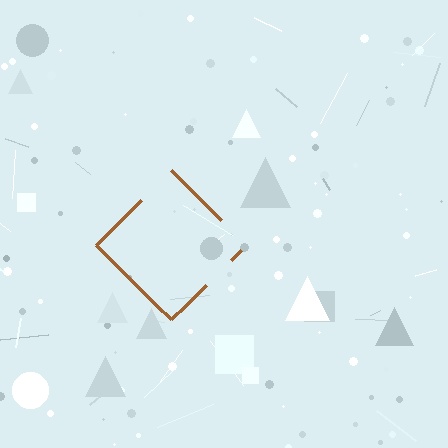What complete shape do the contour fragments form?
The contour fragments form a diamond.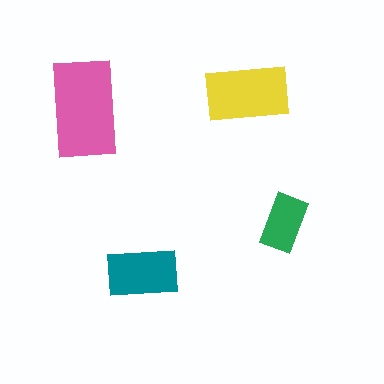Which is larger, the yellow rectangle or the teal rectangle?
The yellow one.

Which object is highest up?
The yellow rectangle is topmost.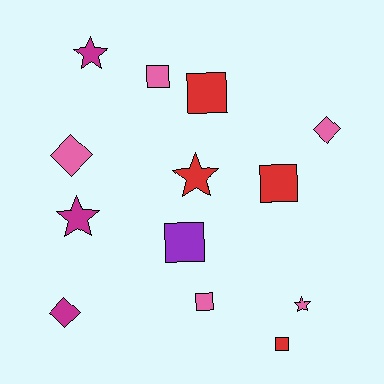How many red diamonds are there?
There are no red diamonds.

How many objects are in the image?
There are 13 objects.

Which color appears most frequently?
Pink, with 5 objects.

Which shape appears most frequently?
Square, with 6 objects.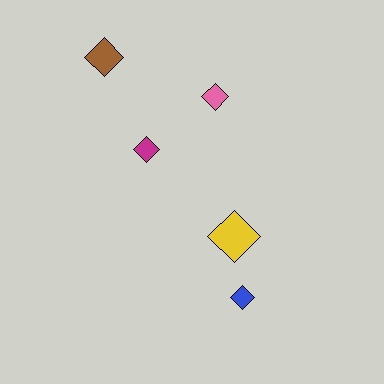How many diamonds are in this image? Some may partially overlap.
There are 5 diamonds.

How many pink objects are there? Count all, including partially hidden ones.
There is 1 pink object.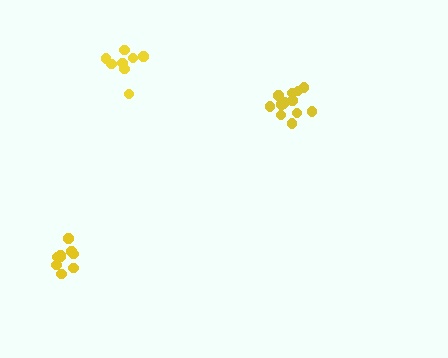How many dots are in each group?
Group 1: 8 dots, Group 2: 14 dots, Group 3: 9 dots (31 total).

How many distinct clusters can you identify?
There are 3 distinct clusters.